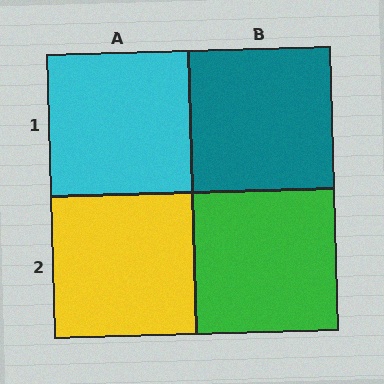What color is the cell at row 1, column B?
Teal.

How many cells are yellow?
1 cell is yellow.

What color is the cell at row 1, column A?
Cyan.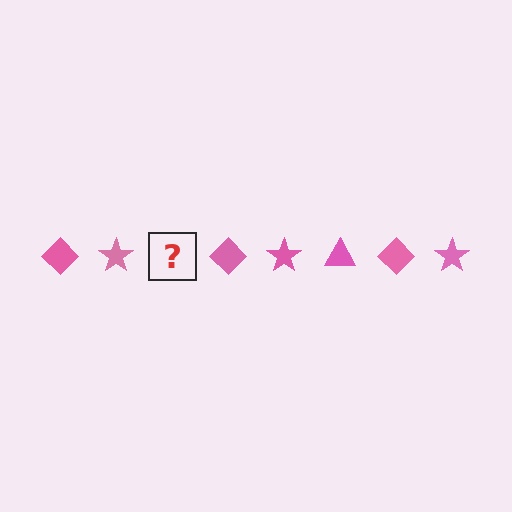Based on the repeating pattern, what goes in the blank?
The blank should be a pink triangle.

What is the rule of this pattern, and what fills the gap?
The rule is that the pattern cycles through diamond, star, triangle shapes in pink. The gap should be filled with a pink triangle.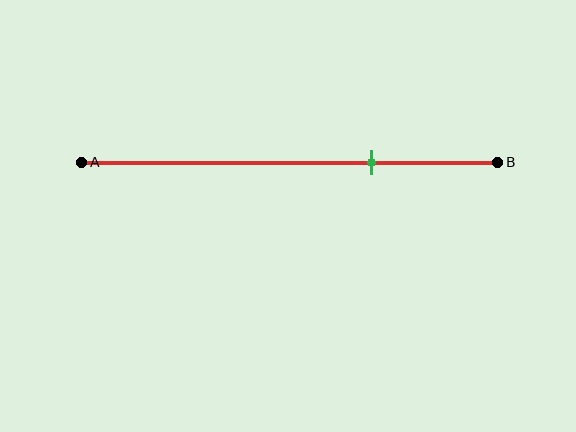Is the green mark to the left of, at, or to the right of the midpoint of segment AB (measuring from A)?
The green mark is to the right of the midpoint of segment AB.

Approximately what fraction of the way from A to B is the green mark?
The green mark is approximately 70% of the way from A to B.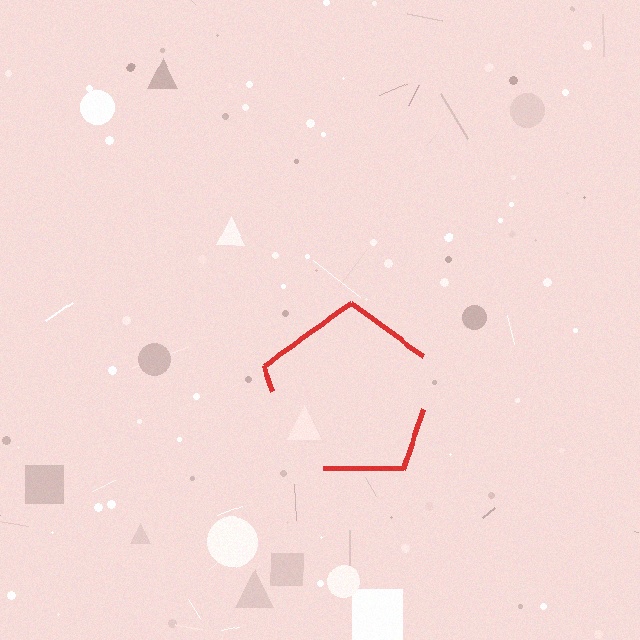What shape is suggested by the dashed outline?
The dashed outline suggests a pentagon.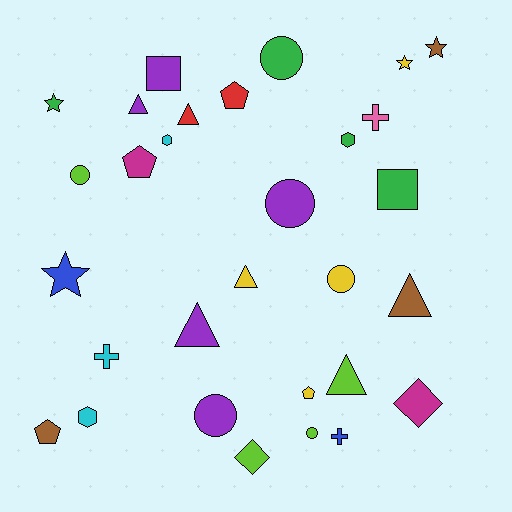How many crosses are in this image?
There are 3 crosses.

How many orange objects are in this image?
There are no orange objects.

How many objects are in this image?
There are 30 objects.